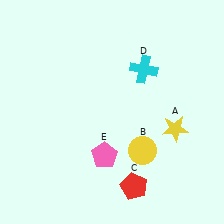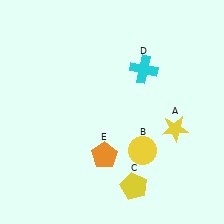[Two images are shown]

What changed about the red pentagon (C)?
In Image 1, C is red. In Image 2, it changed to yellow.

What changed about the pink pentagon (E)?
In Image 1, E is pink. In Image 2, it changed to orange.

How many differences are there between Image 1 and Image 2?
There are 2 differences between the two images.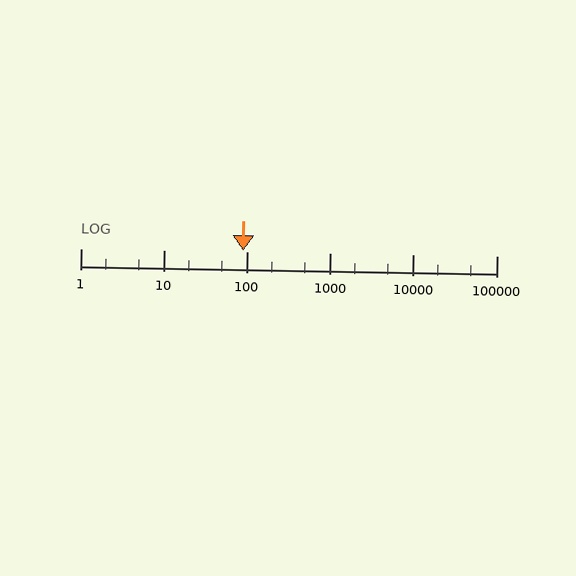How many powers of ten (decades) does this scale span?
The scale spans 5 decades, from 1 to 100000.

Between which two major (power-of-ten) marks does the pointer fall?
The pointer is between 10 and 100.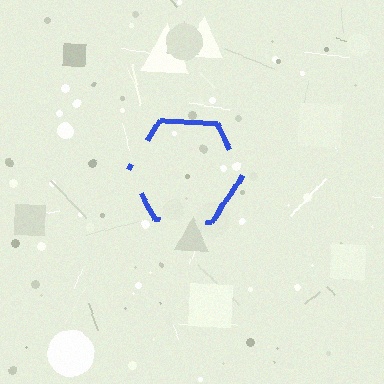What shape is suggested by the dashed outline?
The dashed outline suggests a hexagon.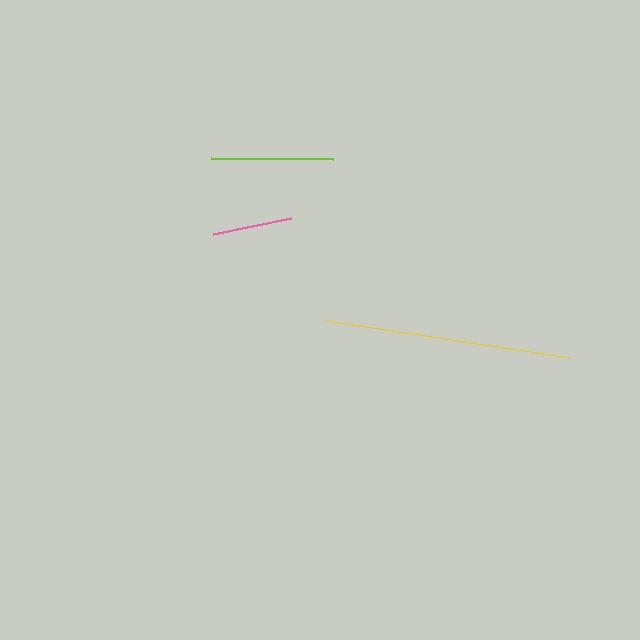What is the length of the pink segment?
The pink segment is approximately 80 pixels long.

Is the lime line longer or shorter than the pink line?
The lime line is longer than the pink line.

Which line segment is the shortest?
The pink line is the shortest at approximately 80 pixels.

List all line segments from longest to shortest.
From longest to shortest: yellow, lime, pink.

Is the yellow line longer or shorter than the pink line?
The yellow line is longer than the pink line.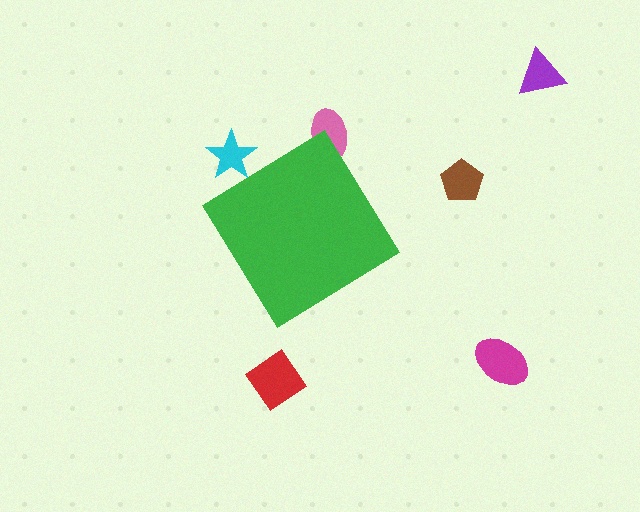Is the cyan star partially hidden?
Yes, the cyan star is partially hidden behind the green diamond.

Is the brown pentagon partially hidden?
No, the brown pentagon is fully visible.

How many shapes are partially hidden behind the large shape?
2 shapes are partially hidden.